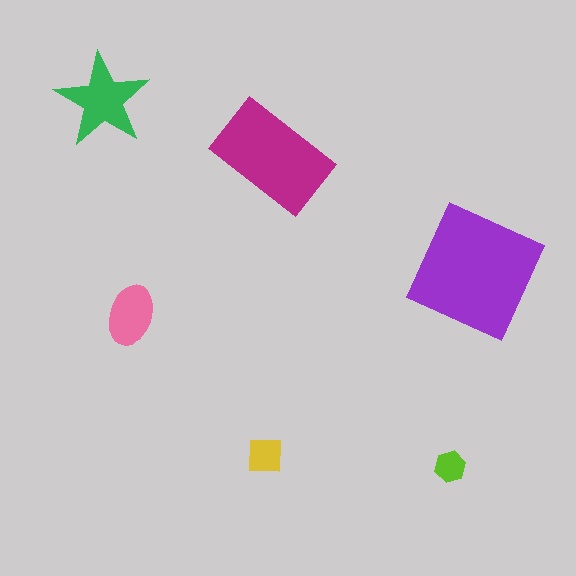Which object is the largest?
The purple square.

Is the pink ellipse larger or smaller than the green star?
Smaller.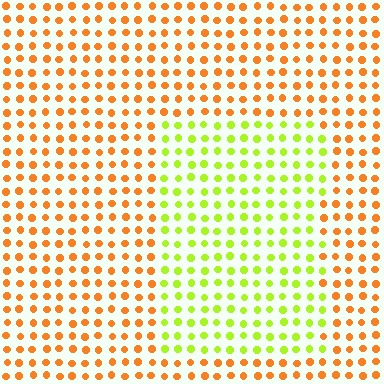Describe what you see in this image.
The image is filled with small orange elements in a uniform arrangement. A rectangle-shaped region is visible where the elements are tinted to a slightly different hue, forming a subtle color boundary.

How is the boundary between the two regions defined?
The boundary is defined purely by a slight shift in hue (about 56 degrees). Spacing, size, and orientation are identical on both sides.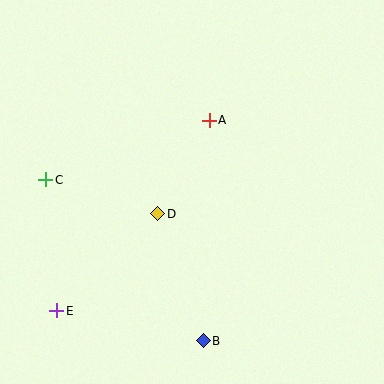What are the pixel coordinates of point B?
Point B is at (203, 341).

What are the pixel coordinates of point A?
Point A is at (209, 120).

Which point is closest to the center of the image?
Point D at (158, 214) is closest to the center.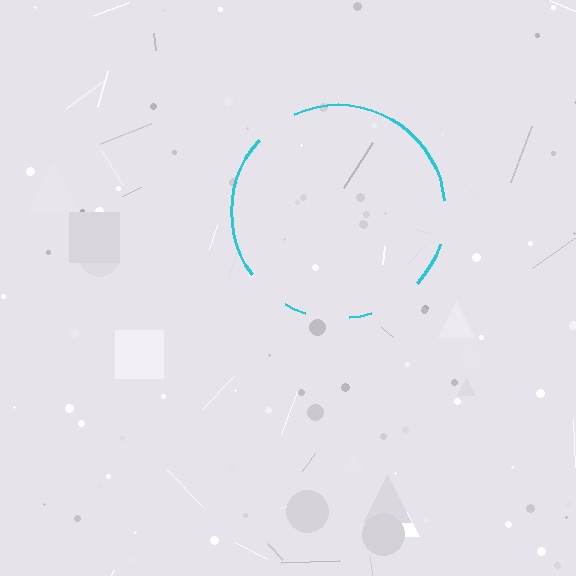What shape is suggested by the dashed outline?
The dashed outline suggests a circle.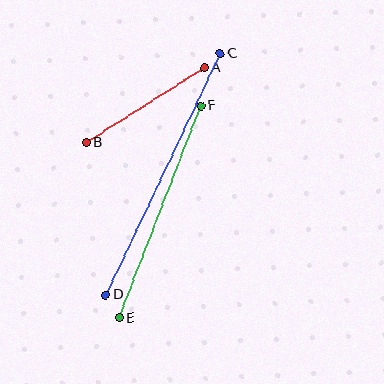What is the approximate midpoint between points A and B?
The midpoint is at approximately (145, 105) pixels.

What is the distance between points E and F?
The distance is approximately 227 pixels.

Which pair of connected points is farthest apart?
Points C and D are farthest apart.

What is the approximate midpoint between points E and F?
The midpoint is at approximately (160, 212) pixels.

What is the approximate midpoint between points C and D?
The midpoint is at approximately (163, 174) pixels.